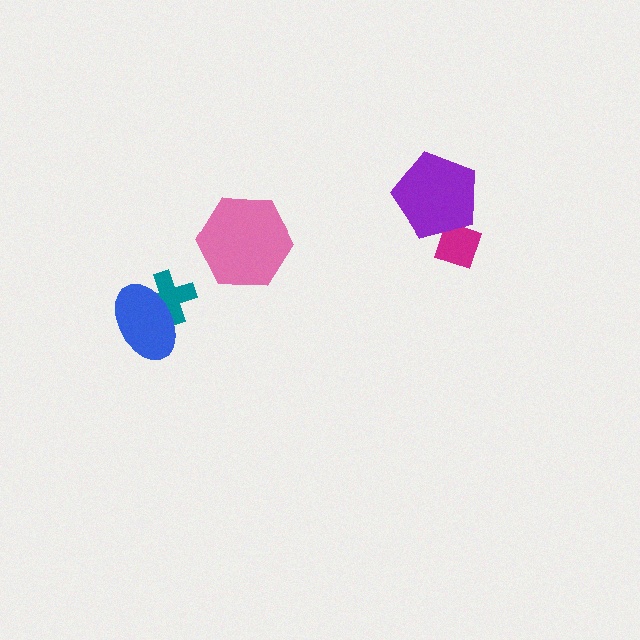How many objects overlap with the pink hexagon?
0 objects overlap with the pink hexagon.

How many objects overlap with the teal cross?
1 object overlaps with the teal cross.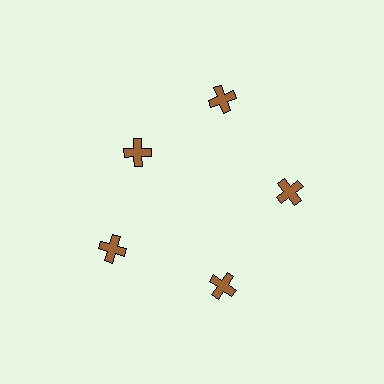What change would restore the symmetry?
The symmetry would be restored by moving it outward, back onto the ring so that all 5 crosses sit at equal angles and equal distance from the center.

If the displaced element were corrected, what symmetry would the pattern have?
It would have 5-fold rotational symmetry — the pattern would map onto itself every 72 degrees.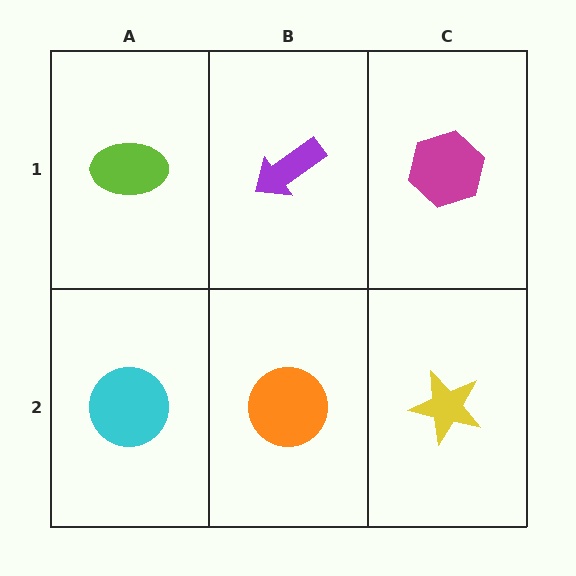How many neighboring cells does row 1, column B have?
3.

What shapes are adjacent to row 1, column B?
An orange circle (row 2, column B), a lime ellipse (row 1, column A), a magenta hexagon (row 1, column C).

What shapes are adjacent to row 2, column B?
A purple arrow (row 1, column B), a cyan circle (row 2, column A), a yellow star (row 2, column C).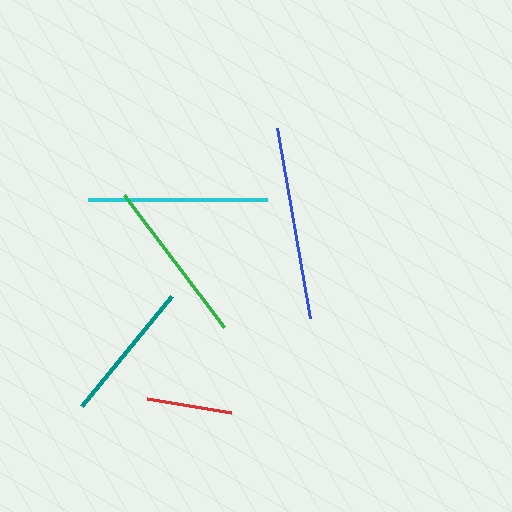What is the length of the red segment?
The red segment is approximately 84 pixels long.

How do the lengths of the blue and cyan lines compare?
The blue and cyan lines are approximately the same length.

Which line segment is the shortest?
The red line is the shortest at approximately 84 pixels.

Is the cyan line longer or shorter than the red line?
The cyan line is longer than the red line.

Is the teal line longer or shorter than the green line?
The green line is longer than the teal line.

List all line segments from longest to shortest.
From longest to shortest: blue, cyan, green, teal, red.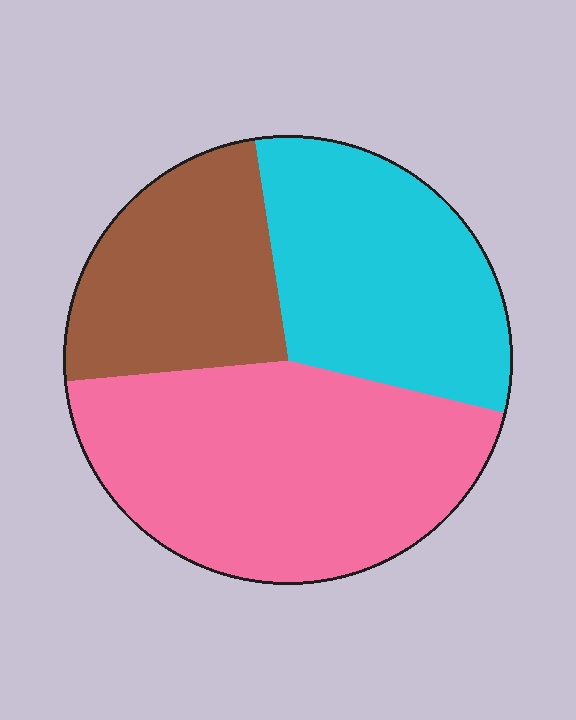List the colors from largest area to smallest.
From largest to smallest: pink, cyan, brown.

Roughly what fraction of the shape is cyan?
Cyan takes up about one third (1/3) of the shape.